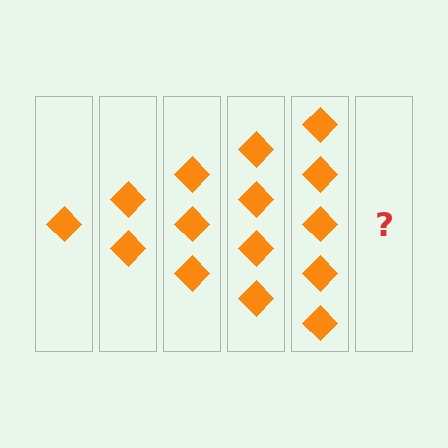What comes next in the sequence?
The next element should be 6 diamonds.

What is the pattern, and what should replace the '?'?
The pattern is that each step adds one more diamond. The '?' should be 6 diamonds.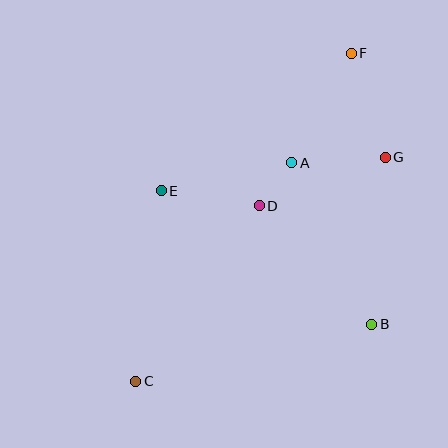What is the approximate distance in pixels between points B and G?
The distance between B and G is approximately 168 pixels.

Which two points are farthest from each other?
Points C and F are farthest from each other.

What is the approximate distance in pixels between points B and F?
The distance between B and F is approximately 272 pixels.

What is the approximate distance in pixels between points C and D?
The distance between C and D is approximately 215 pixels.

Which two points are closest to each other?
Points A and D are closest to each other.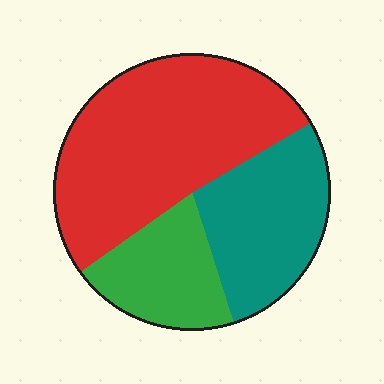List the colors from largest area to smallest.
From largest to smallest: red, teal, green.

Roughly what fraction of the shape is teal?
Teal covers 28% of the shape.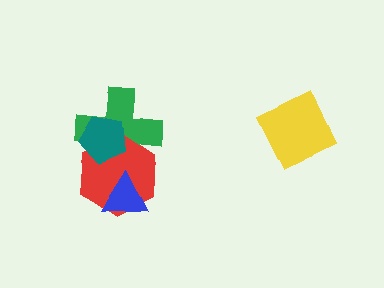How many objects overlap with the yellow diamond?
0 objects overlap with the yellow diamond.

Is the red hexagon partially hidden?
Yes, it is partially covered by another shape.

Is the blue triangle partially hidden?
No, no other shape covers it.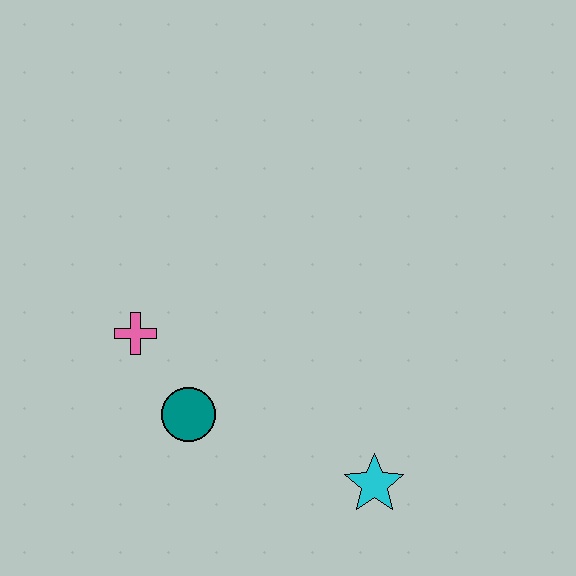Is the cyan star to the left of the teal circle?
No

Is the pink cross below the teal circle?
No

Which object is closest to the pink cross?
The teal circle is closest to the pink cross.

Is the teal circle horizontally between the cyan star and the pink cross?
Yes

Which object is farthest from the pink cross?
The cyan star is farthest from the pink cross.